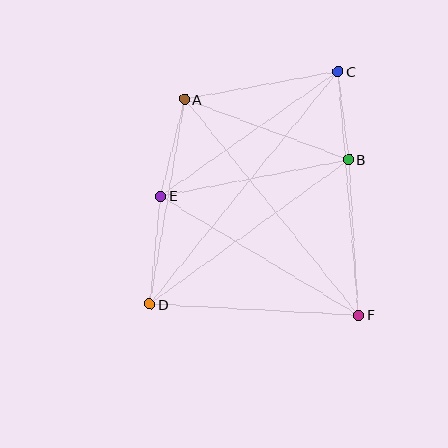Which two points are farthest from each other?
Points C and D are farthest from each other.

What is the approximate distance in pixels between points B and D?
The distance between B and D is approximately 245 pixels.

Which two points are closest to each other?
Points B and C are closest to each other.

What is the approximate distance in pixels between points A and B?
The distance between A and B is approximately 175 pixels.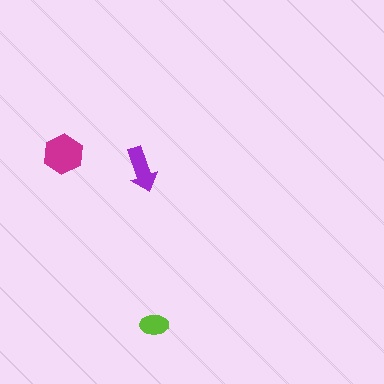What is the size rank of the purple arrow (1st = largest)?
2nd.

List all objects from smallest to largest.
The lime ellipse, the purple arrow, the magenta hexagon.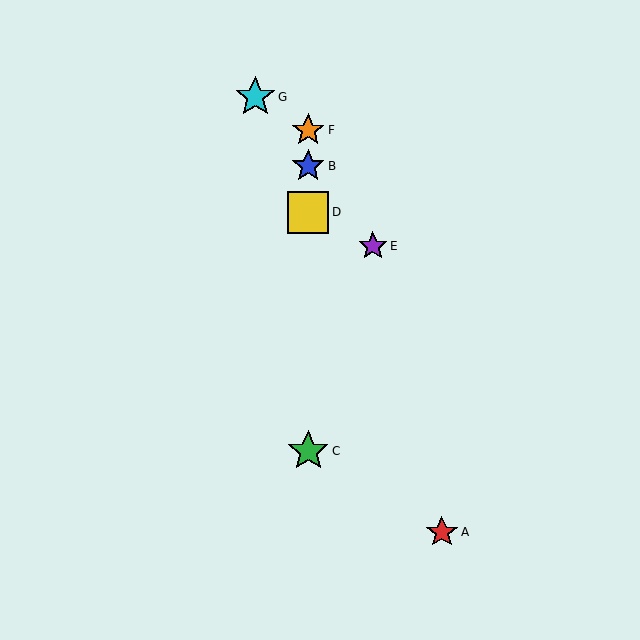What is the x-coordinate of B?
Object B is at x≈308.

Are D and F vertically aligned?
Yes, both are at x≈308.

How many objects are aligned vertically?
4 objects (B, C, D, F) are aligned vertically.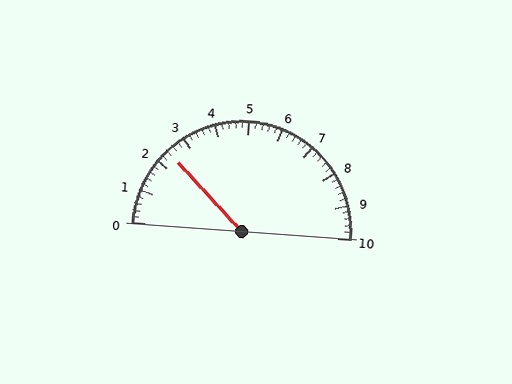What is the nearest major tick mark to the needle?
The nearest major tick mark is 2.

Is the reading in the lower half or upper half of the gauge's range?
The reading is in the lower half of the range (0 to 10).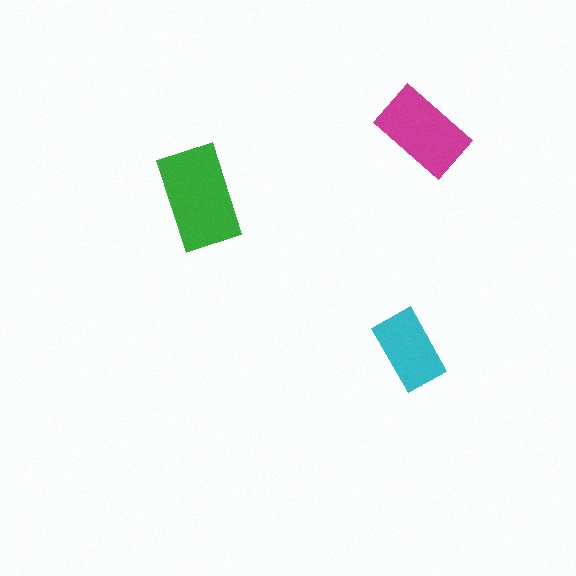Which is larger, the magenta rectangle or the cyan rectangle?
The magenta one.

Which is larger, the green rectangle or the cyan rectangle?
The green one.